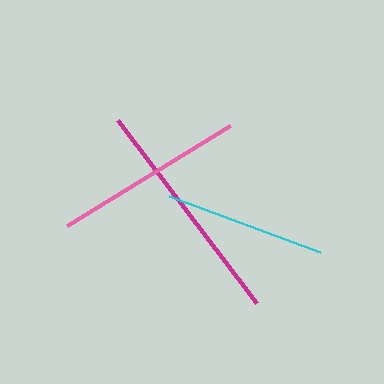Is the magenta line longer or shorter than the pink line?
The magenta line is longer than the pink line.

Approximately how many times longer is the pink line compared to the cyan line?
The pink line is approximately 1.2 times the length of the cyan line.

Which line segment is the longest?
The magenta line is the longest at approximately 230 pixels.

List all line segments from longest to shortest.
From longest to shortest: magenta, pink, cyan.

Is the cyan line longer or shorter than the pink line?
The pink line is longer than the cyan line.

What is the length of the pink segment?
The pink segment is approximately 191 pixels long.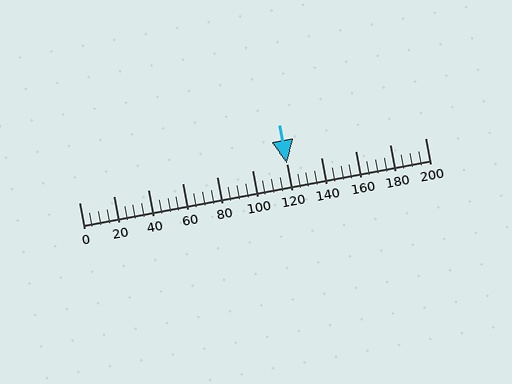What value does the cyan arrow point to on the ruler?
The cyan arrow points to approximately 120.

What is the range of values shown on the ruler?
The ruler shows values from 0 to 200.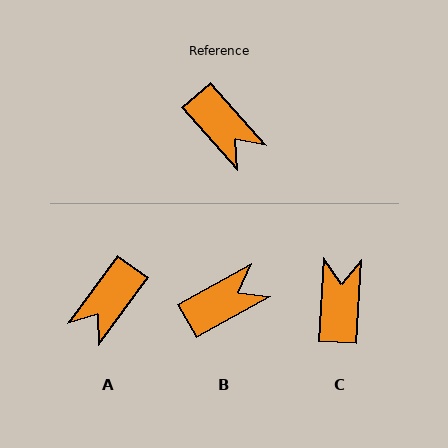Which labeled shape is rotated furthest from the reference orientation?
C, about 135 degrees away.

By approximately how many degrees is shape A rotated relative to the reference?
Approximately 78 degrees clockwise.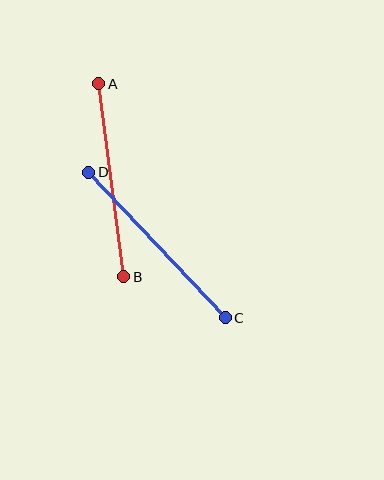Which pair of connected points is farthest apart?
Points C and D are farthest apart.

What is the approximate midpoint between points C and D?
The midpoint is at approximately (157, 245) pixels.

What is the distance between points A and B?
The distance is approximately 195 pixels.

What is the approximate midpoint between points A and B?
The midpoint is at approximately (111, 180) pixels.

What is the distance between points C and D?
The distance is approximately 200 pixels.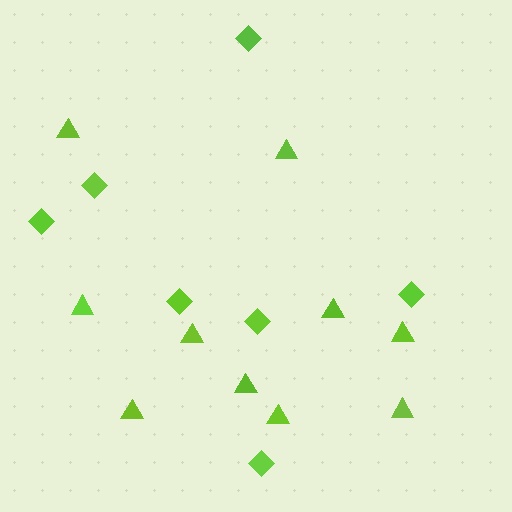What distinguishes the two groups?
There are 2 groups: one group of triangles (10) and one group of diamonds (7).